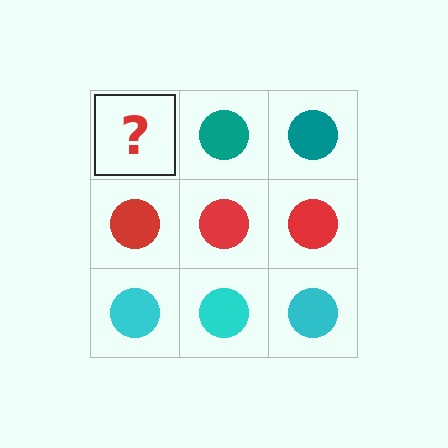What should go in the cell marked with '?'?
The missing cell should contain a teal circle.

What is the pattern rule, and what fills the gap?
The rule is that each row has a consistent color. The gap should be filled with a teal circle.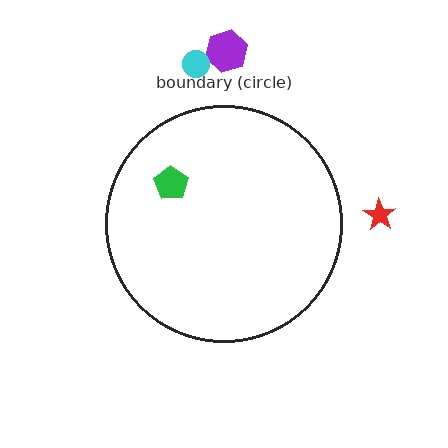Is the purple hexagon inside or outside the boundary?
Outside.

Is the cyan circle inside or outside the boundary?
Outside.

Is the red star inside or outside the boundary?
Outside.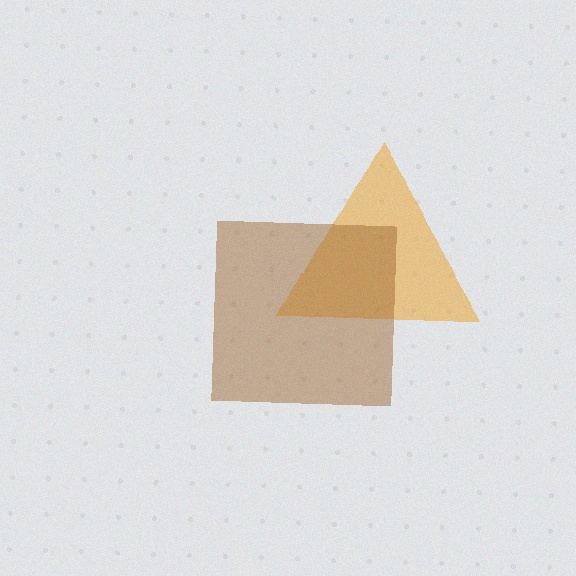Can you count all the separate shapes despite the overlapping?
Yes, there are 2 separate shapes.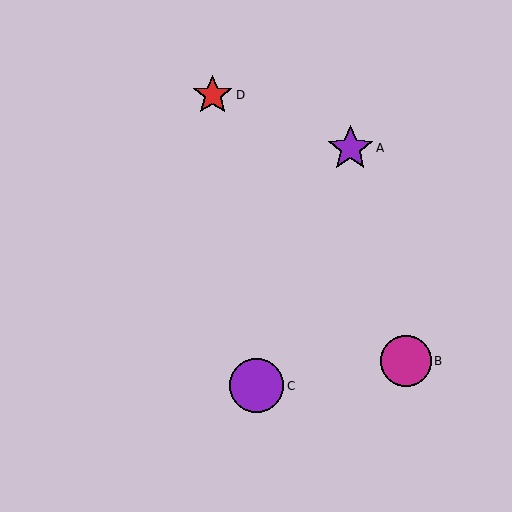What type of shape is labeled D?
Shape D is a red star.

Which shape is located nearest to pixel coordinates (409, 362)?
The magenta circle (labeled B) at (406, 361) is nearest to that location.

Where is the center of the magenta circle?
The center of the magenta circle is at (406, 361).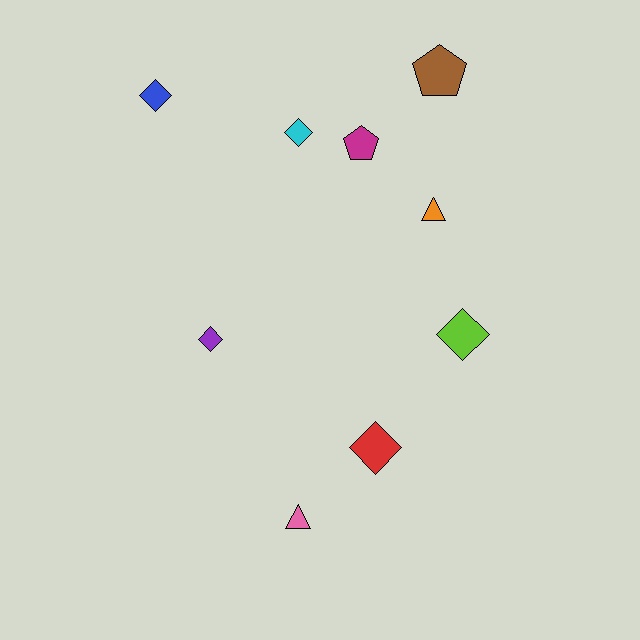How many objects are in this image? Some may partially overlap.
There are 9 objects.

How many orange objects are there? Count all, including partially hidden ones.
There is 1 orange object.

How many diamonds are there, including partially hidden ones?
There are 5 diamonds.